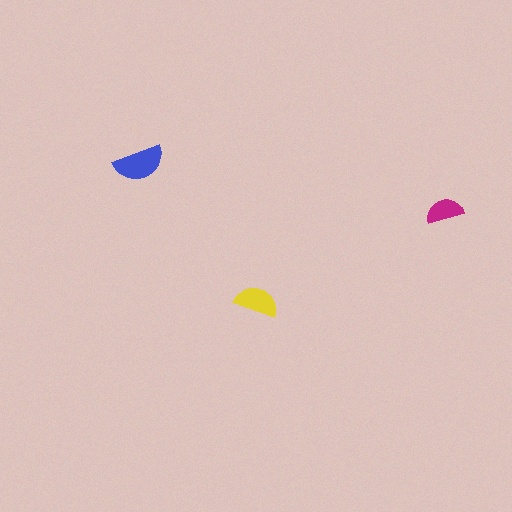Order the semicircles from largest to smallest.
the blue one, the yellow one, the magenta one.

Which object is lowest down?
The yellow semicircle is bottommost.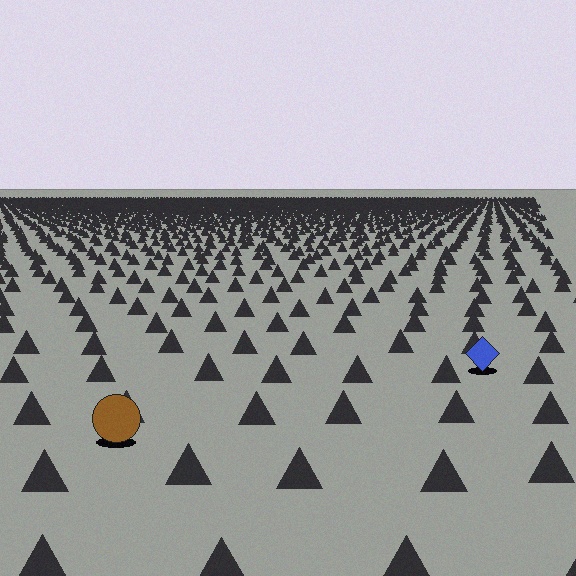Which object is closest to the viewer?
The brown circle is closest. The texture marks near it are larger and more spread out.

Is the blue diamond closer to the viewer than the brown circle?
No. The brown circle is closer — you can tell from the texture gradient: the ground texture is coarser near it.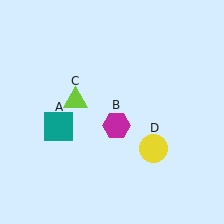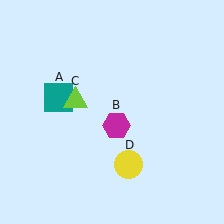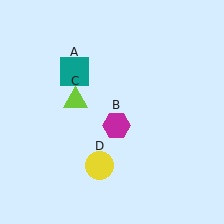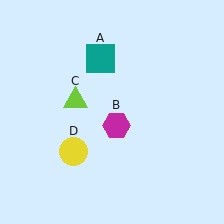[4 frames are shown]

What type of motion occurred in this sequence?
The teal square (object A), yellow circle (object D) rotated clockwise around the center of the scene.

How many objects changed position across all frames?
2 objects changed position: teal square (object A), yellow circle (object D).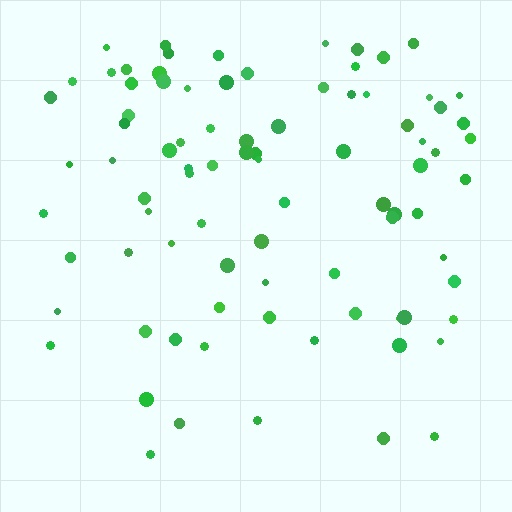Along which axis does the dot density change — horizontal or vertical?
Vertical.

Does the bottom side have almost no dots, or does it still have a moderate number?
Still a moderate number, just noticeably fewer than the top.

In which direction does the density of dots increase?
From bottom to top, with the top side densest.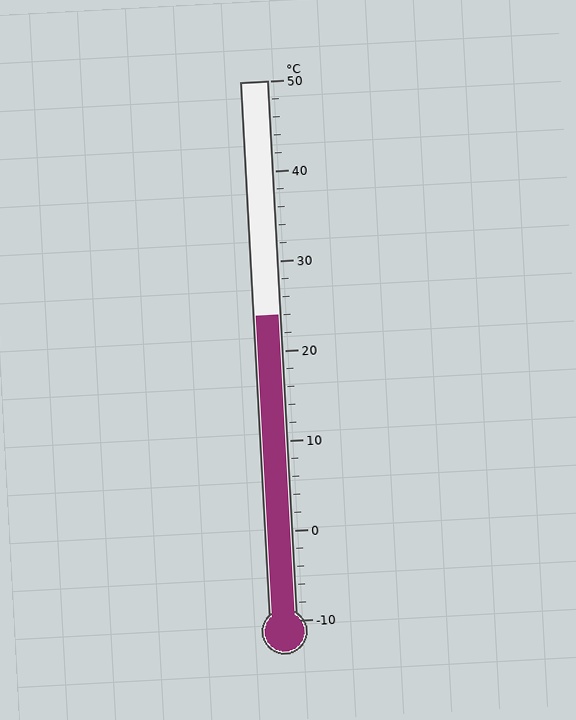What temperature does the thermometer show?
The thermometer shows approximately 24°C.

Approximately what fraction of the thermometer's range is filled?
The thermometer is filled to approximately 55% of its range.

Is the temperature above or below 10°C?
The temperature is above 10°C.